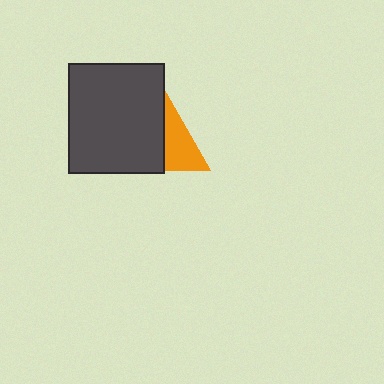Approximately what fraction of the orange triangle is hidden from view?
Roughly 62% of the orange triangle is hidden behind the dark gray rectangle.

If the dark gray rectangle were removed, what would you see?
You would see the complete orange triangle.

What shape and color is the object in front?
The object in front is a dark gray rectangle.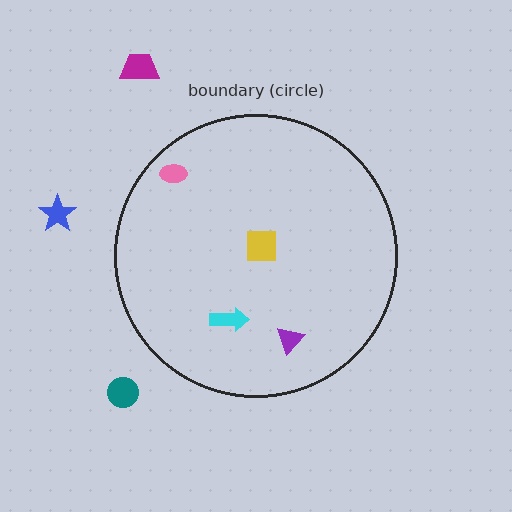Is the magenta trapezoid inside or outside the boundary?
Outside.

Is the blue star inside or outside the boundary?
Outside.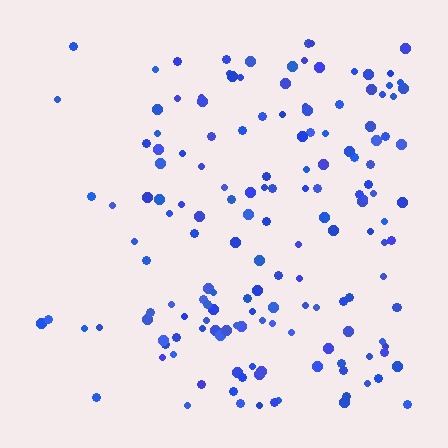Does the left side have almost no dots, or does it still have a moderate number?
Still a moderate number, just noticeably fewer than the right.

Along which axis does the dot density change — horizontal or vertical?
Horizontal.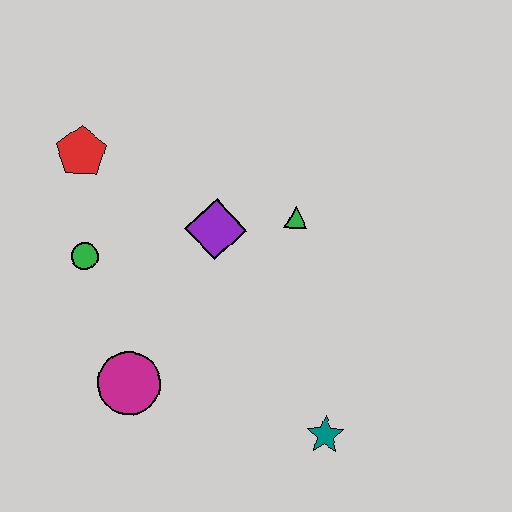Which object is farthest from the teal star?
The red pentagon is farthest from the teal star.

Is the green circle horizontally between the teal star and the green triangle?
No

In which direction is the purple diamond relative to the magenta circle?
The purple diamond is above the magenta circle.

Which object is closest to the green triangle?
The purple diamond is closest to the green triangle.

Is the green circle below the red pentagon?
Yes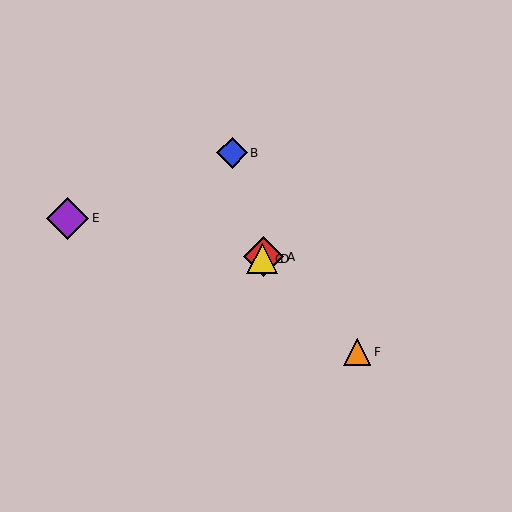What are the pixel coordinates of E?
Object E is at (68, 218).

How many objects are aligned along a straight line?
3 objects (A, C, D) are aligned along a straight line.